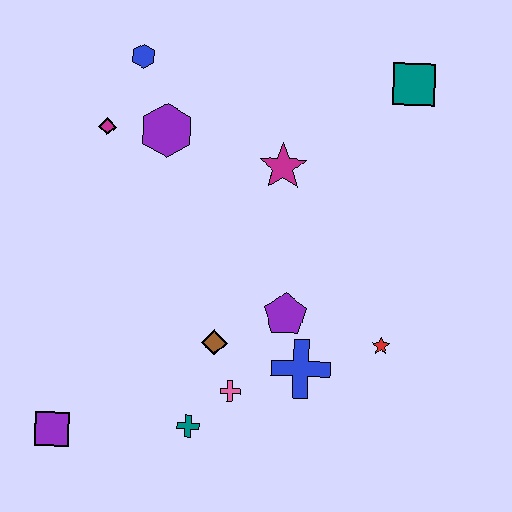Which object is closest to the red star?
The blue cross is closest to the red star.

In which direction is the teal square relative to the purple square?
The teal square is above the purple square.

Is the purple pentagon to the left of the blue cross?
Yes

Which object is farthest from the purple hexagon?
The purple square is farthest from the purple hexagon.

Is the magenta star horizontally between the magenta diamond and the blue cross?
Yes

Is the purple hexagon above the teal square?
No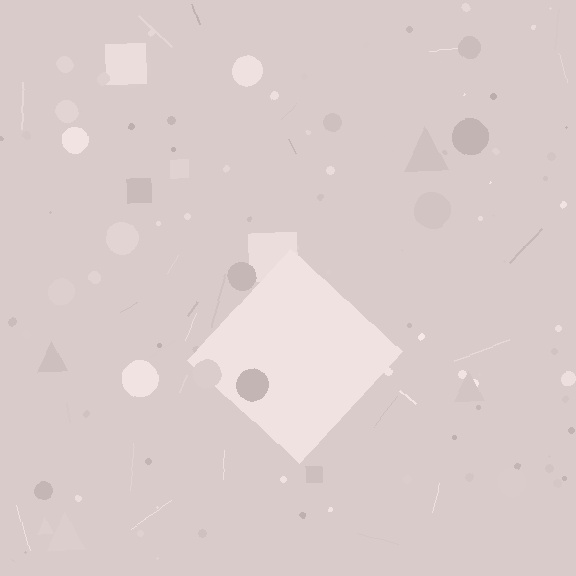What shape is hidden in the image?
A diamond is hidden in the image.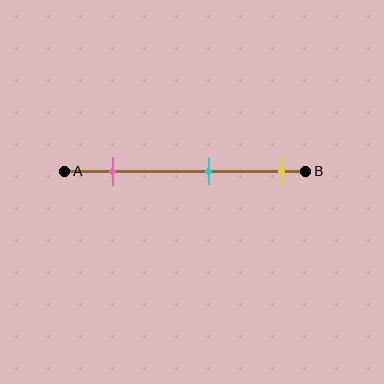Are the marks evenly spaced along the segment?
Yes, the marks are approximately evenly spaced.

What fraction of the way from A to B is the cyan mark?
The cyan mark is approximately 60% (0.6) of the way from A to B.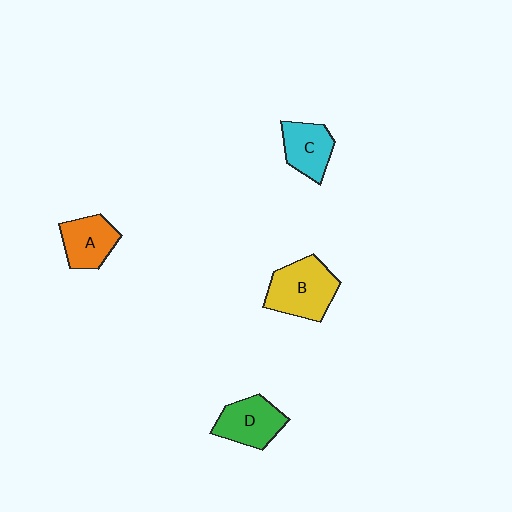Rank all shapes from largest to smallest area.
From largest to smallest: B (yellow), D (green), A (orange), C (cyan).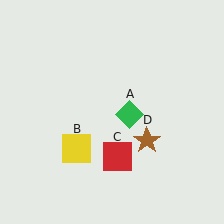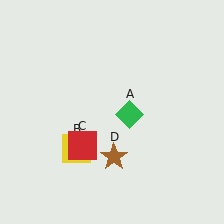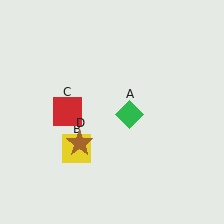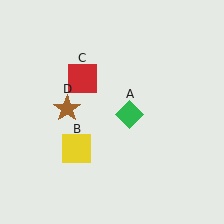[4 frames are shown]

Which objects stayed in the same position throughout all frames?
Green diamond (object A) and yellow square (object B) remained stationary.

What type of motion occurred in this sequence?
The red square (object C), brown star (object D) rotated clockwise around the center of the scene.